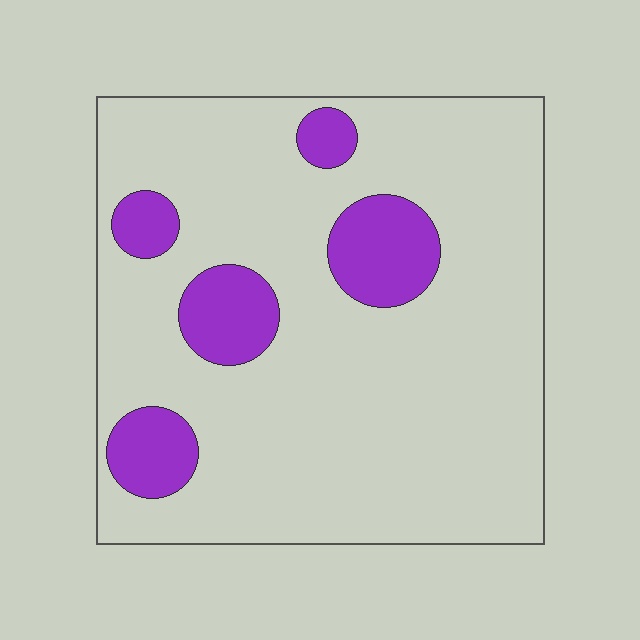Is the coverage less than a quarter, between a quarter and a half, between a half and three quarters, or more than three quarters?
Less than a quarter.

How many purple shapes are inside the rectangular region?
5.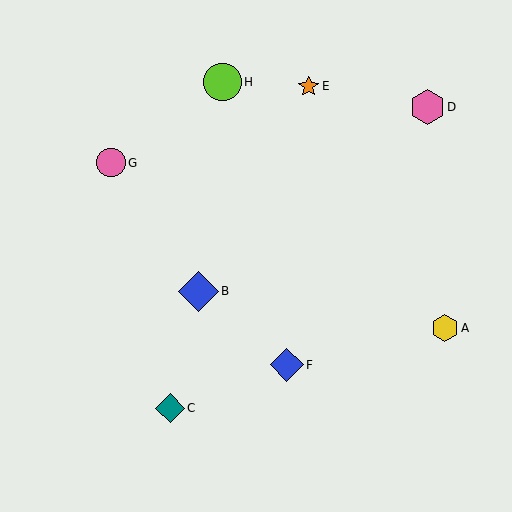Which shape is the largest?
The blue diamond (labeled B) is the largest.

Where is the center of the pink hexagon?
The center of the pink hexagon is at (427, 107).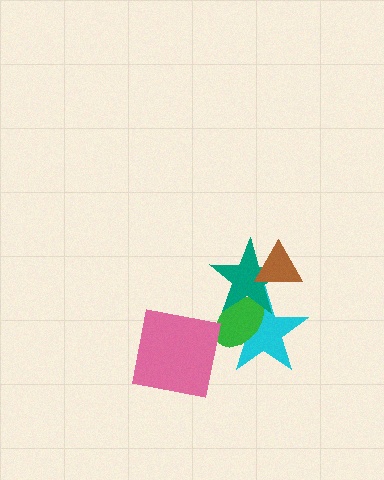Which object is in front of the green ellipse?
The teal star is in front of the green ellipse.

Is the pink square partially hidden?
No, no other shape covers it.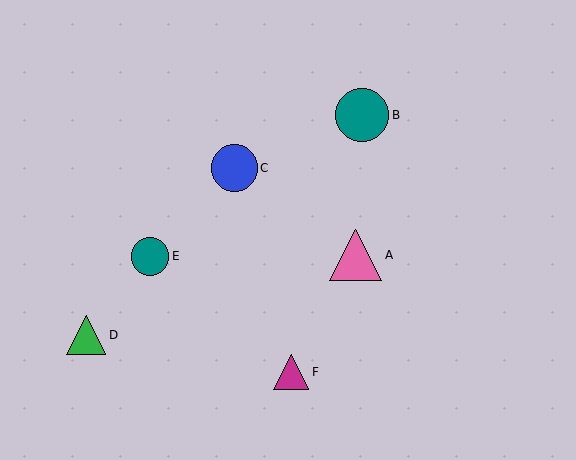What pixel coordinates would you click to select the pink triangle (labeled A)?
Click at (356, 255) to select the pink triangle A.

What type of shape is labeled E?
Shape E is a teal circle.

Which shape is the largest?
The teal circle (labeled B) is the largest.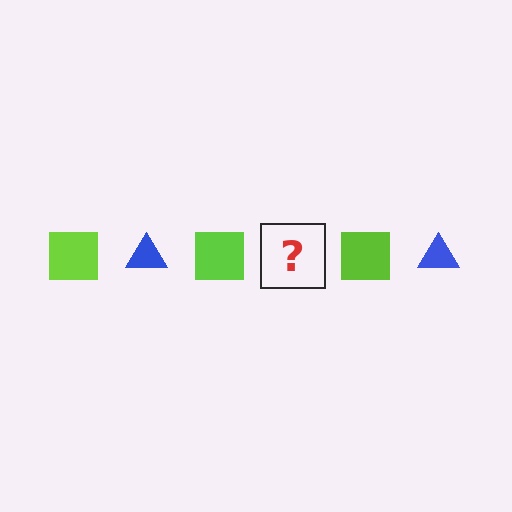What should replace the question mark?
The question mark should be replaced with a blue triangle.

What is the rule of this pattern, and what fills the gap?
The rule is that the pattern alternates between lime square and blue triangle. The gap should be filled with a blue triangle.